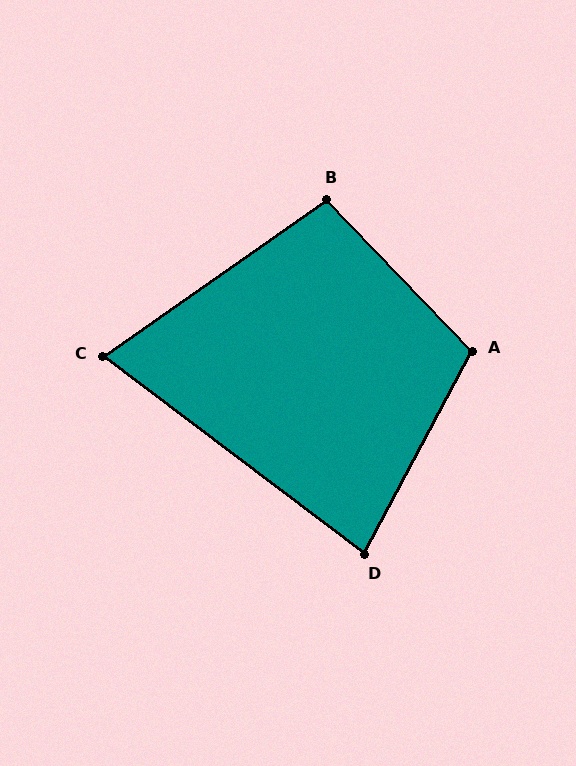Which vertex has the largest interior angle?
A, at approximately 108 degrees.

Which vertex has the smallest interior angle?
C, at approximately 72 degrees.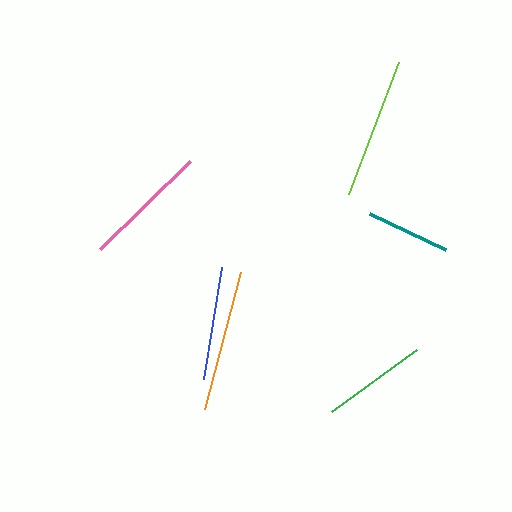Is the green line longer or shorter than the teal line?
The green line is longer than the teal line.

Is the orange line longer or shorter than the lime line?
The orange line is longer than the lime line.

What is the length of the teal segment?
The teal segment is approximately 84 pixels long.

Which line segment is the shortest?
The teal line is the shortest at approximately 84 pixels.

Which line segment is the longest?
The orange line is the longest at approximately 141 pixels.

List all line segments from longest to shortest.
From longest to shortest: orange, lime, pink, blue, green, teal.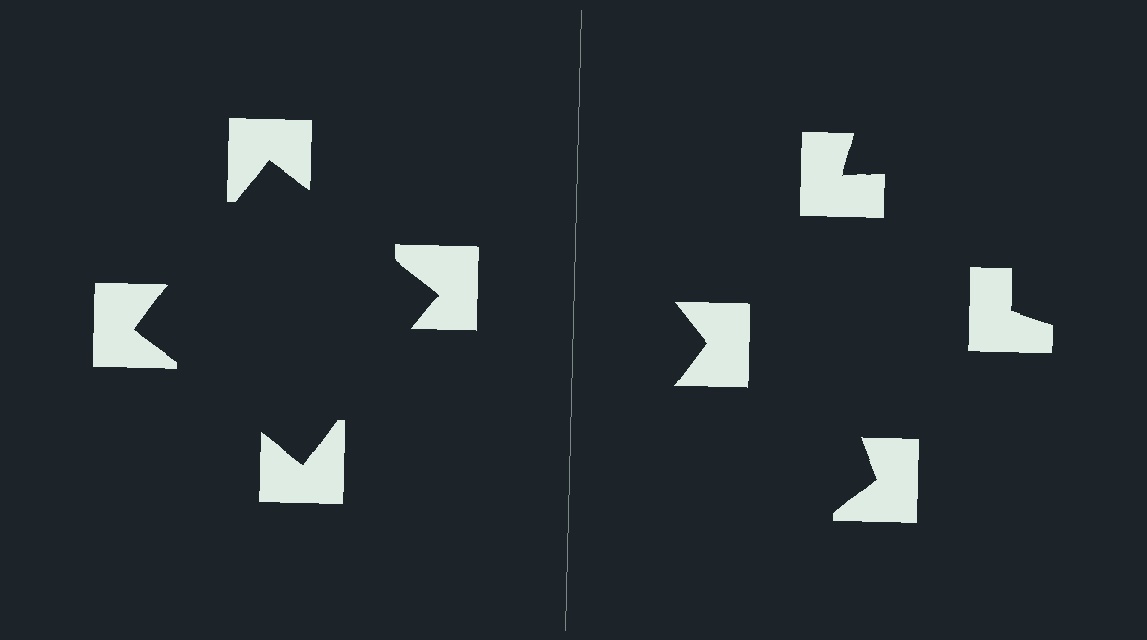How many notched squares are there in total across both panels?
8 — 4 on each side.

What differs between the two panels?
The notched squares are positioned identically on both sides; only the wedge orientations differ. On the left they align to a square; on the right they are misaligned.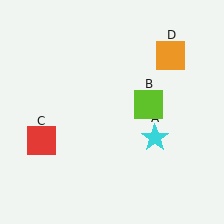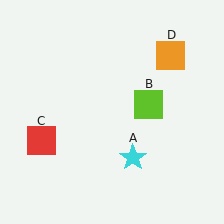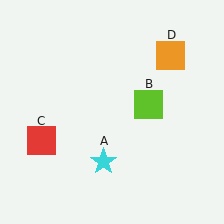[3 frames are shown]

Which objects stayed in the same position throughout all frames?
Lime square (object B) and red square (object C) and orange square (object D) remained stationary.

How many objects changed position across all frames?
1 object changed position: cyan star (object A).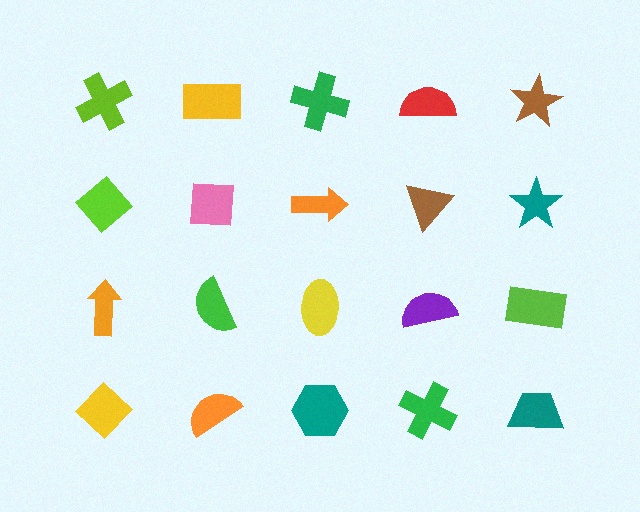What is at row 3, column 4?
A purple semicircle.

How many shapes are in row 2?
5 shapes.